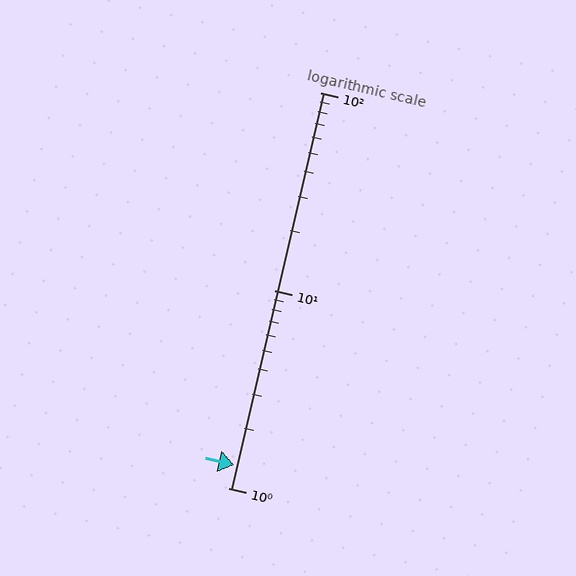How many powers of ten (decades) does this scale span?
The scale spans 2 decades, from 1 to 100.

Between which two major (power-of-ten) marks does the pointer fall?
The pointer is between 1 and 10.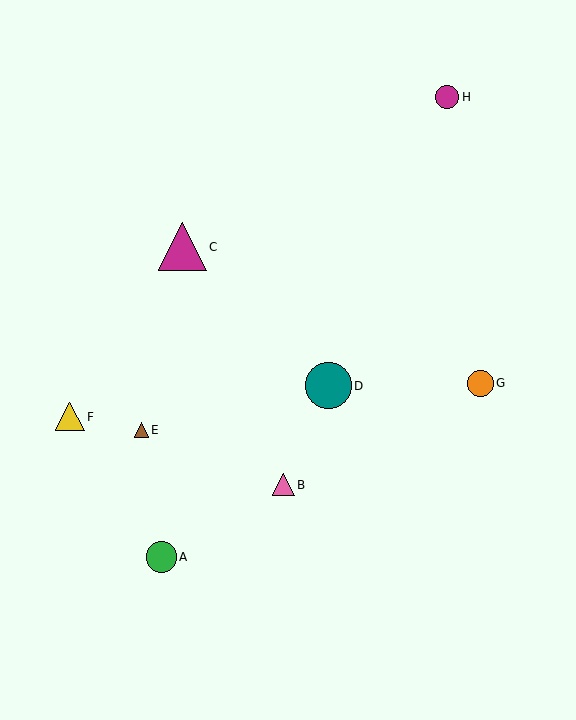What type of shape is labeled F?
Shape F is a yellow triangle.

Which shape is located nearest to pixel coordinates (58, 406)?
The yellow triangle (labeled F) at (70, 417) is nearest to that location.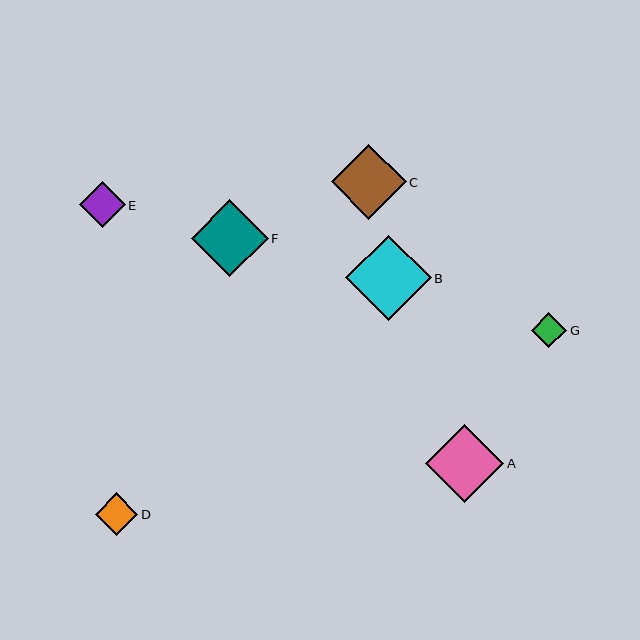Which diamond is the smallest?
Diamond G is the smallest with a size of approximately 36 pixels.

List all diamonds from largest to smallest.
From largest to smallest: B, A, F, C, E, D, G.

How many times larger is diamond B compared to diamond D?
Diamond B is approximately 2.0 times the size of diamond D.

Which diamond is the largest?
Diamond B is the largest with a size of approximately 85 pixels.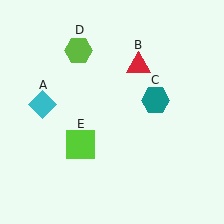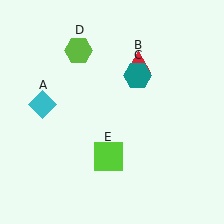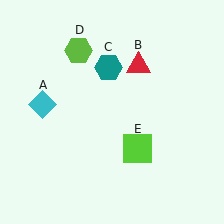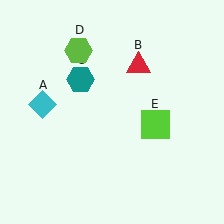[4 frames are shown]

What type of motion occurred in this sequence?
The teal hexagon (object C), lime square (object E) rotated counterclockwise around the center of the scene.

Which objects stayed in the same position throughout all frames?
Cyan diamond (object A) and red triangle (object B) and lime hexagon (object D) remained stationary.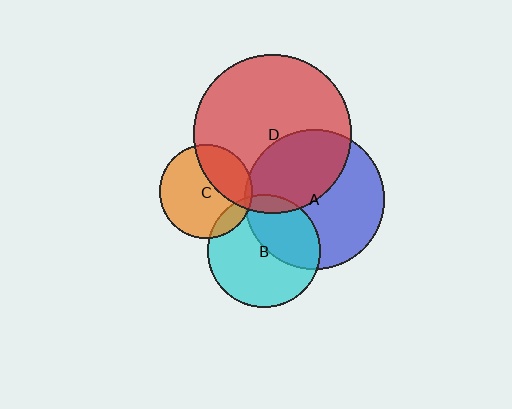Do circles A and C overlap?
Yes.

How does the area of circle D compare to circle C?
Approximately 2.8 times.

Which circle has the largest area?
Circle D (red).